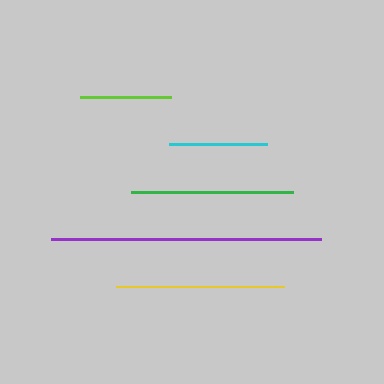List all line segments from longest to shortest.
From longest to shortest: purple, yellow, green, cyan, lime.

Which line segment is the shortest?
The lime line is the shortest at approximately 91 pixels.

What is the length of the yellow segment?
The yellow segment is approximately 168 pixels long.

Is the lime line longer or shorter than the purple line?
The purple line is longer than the lime line.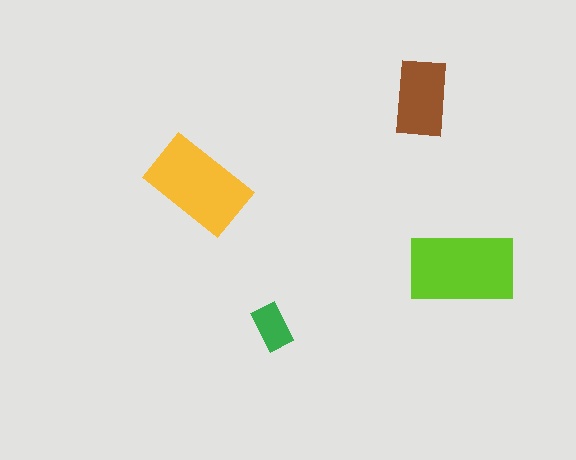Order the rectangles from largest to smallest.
the lime one, the yellow one, the brown one, the green one.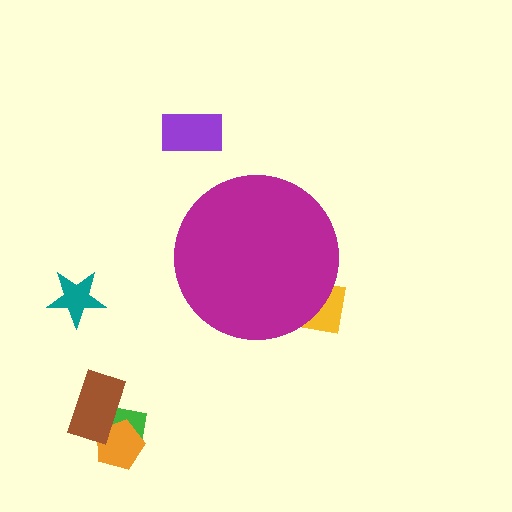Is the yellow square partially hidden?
Yes, the yellow square is partially hidden behind the magenta circle.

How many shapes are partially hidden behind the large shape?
1 shape is partially hidden.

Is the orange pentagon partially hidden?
No, the orange pentagon is fully visible.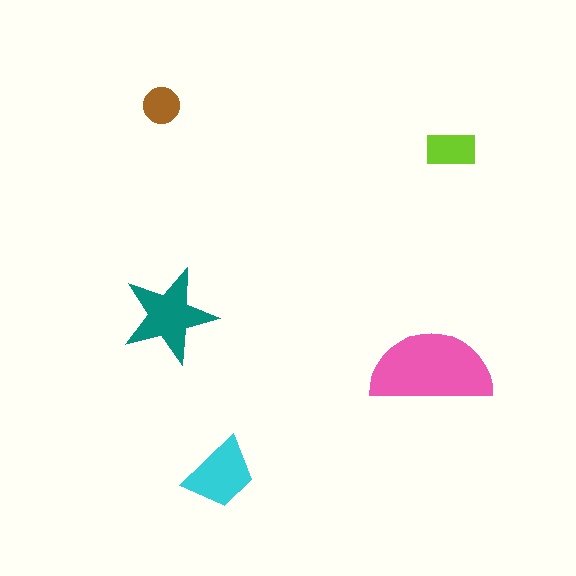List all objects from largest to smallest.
The pink semicircle, the teal star, the cyan trapezoid, the lime rectangle, the brown circle.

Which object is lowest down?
The cyan trapezoid is bottommost.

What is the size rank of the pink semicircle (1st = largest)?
1st.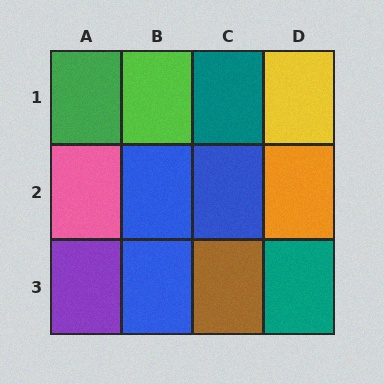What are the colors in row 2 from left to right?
Pink, blue, blue, orange.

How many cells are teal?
2 cells are teal.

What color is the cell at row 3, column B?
Blue.